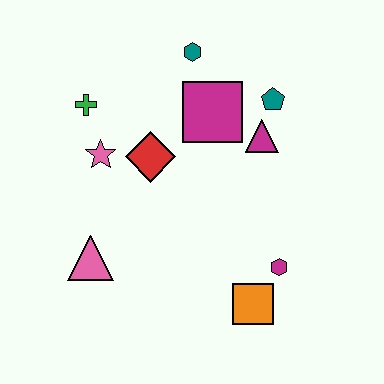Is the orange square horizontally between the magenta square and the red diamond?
No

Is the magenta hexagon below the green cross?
Yes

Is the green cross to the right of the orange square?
No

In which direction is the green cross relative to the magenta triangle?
The green cross is to the left of the magenta triangle.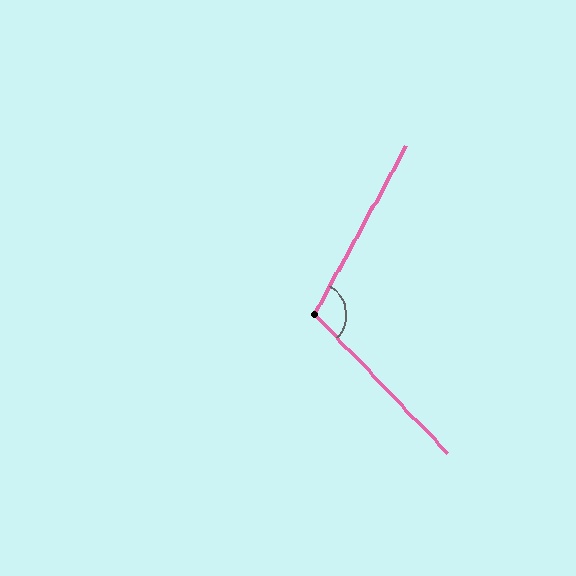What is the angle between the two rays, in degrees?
Approximately 108 degrees.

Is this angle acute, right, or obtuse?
It is obtuse.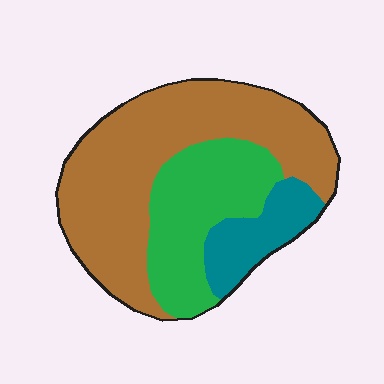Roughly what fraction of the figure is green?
Green covers about 30% of the figure.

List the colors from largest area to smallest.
From largest to smallest: brown, green, teal.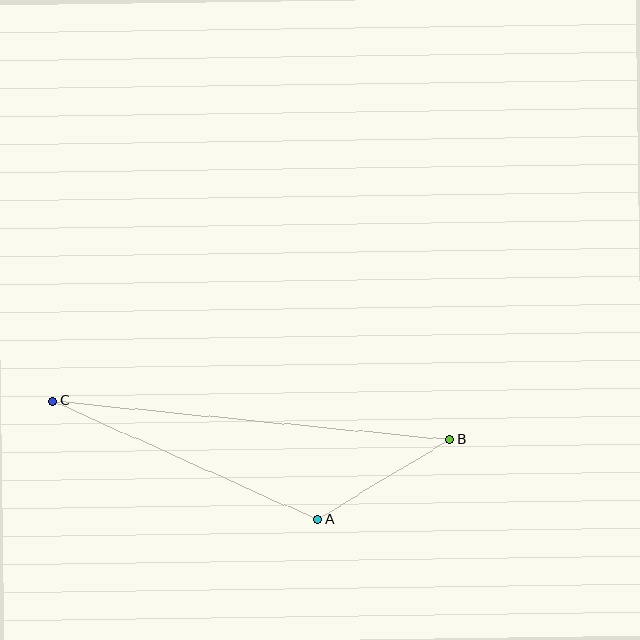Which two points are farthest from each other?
Points B and C are farthest from each other.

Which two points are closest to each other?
Points A and B are closest to each other.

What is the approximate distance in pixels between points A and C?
The distance between A and C is approximately 290 pixels.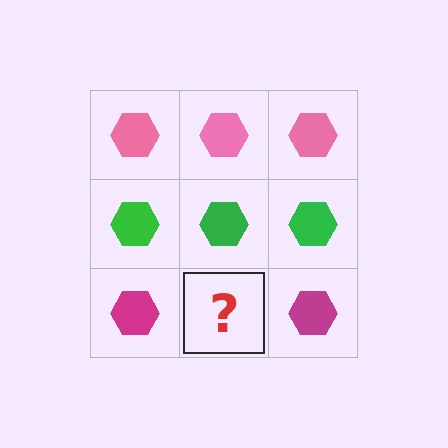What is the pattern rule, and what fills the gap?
The rule is that each row has a consistent color. The gap should be filled with a magenta hexagon.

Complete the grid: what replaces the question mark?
The question mark should be replaced with a magenta hexagon.